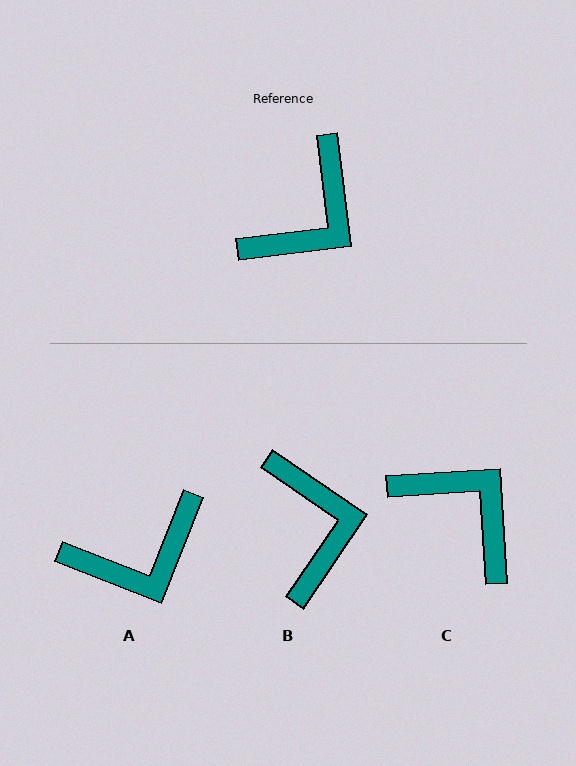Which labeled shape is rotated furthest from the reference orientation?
C, about 87 degrees away.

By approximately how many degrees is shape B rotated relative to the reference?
Approximately 49 degrees counter-clockwise.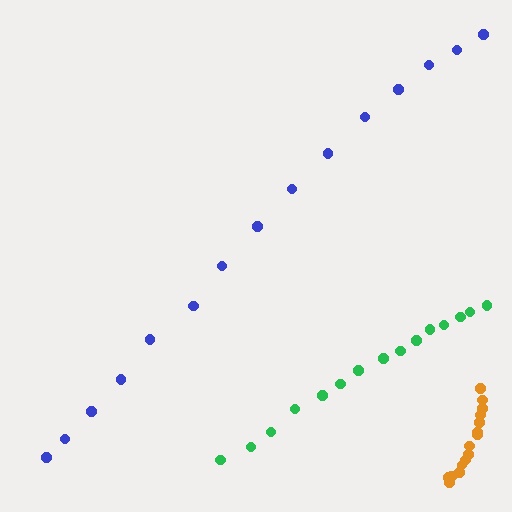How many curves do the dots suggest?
There are 3 distinct paths.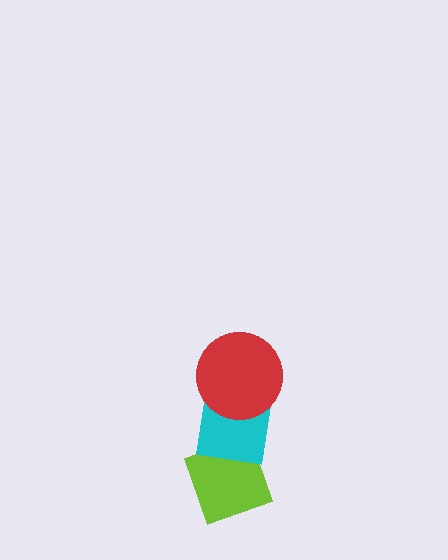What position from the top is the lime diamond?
The lime diamond is 3rd from the top.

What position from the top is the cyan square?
The cyan square is 2nd from the top.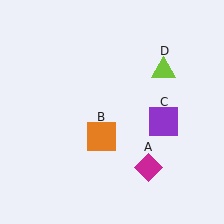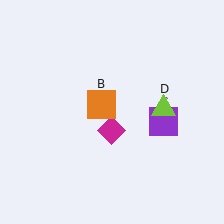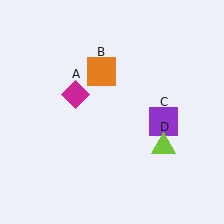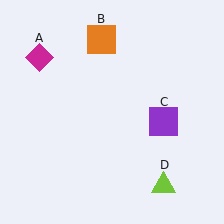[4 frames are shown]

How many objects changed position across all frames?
3 objects changed position: magenta diamond (object A), orange square (object B), lime triangle (object D).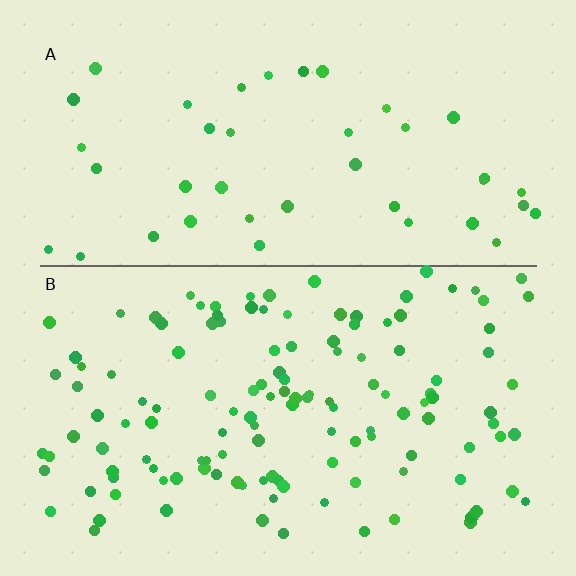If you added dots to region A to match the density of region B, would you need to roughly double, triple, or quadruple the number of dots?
Approximately triple.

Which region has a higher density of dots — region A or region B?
B (the bottom).